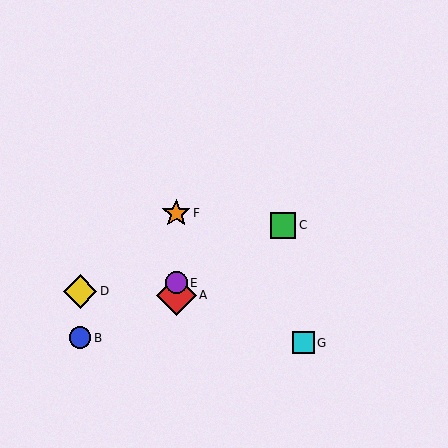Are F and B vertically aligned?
No, F is at x≈176 and B is at x≈80.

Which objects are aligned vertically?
Objects A, E, F are aligned vertically.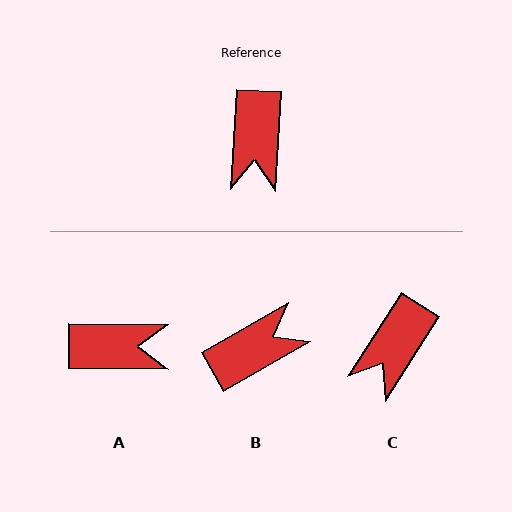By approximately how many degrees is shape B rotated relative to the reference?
Approximately 123 degrees counter-clockwise.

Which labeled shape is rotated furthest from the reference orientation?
B, about 123 degrees away.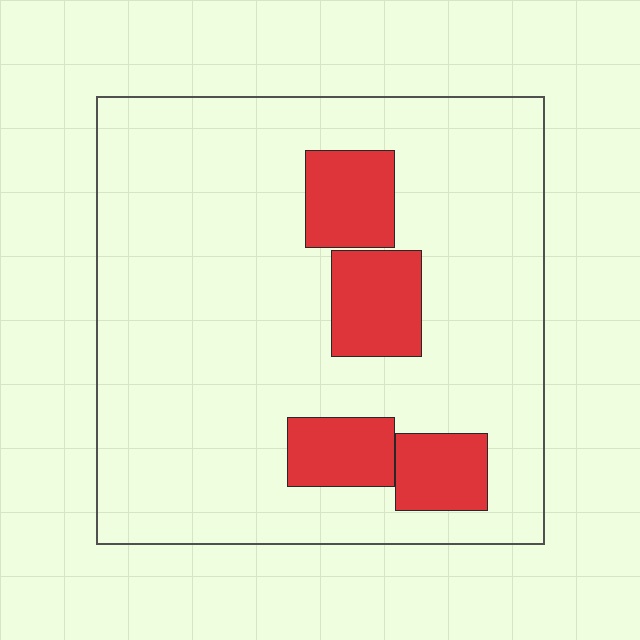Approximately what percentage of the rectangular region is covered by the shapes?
Approximately 15%.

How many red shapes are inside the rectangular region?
4.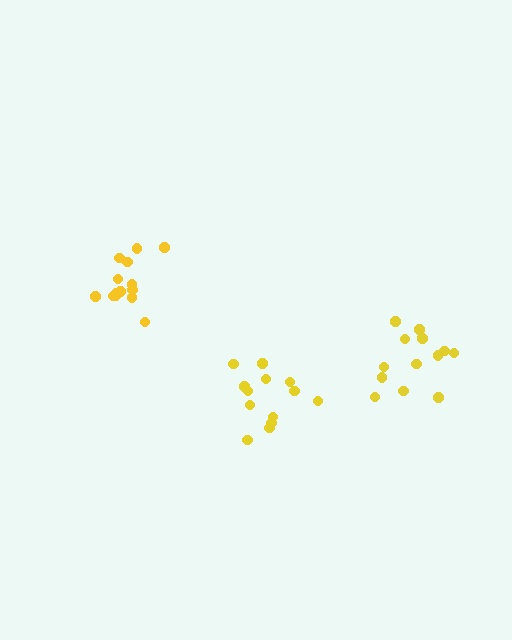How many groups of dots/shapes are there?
There are 3 groups.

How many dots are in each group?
Group 1: 13 dots, Group 2: 13 dots, Group 3: 14 dots (40 total).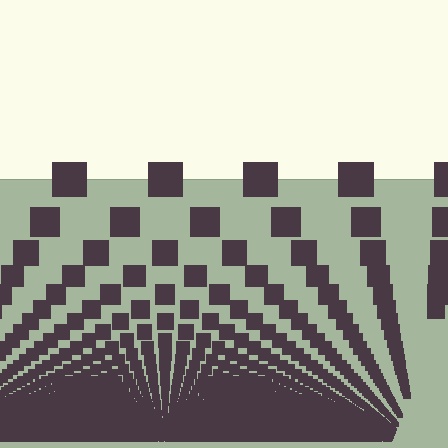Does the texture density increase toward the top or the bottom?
Density increases toward the bottom.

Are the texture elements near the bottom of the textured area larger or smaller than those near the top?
Smaller. The gradient is inverted — elements near the bottom are smaller and denser.